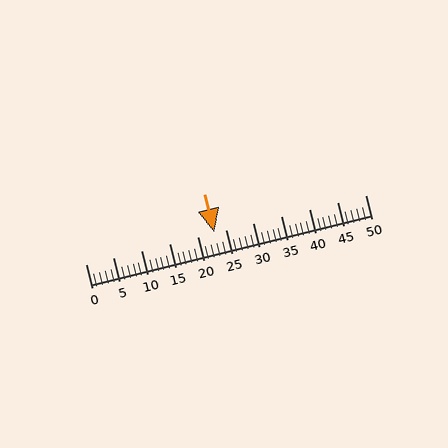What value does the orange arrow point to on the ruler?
The orange arrow points to approximately 23.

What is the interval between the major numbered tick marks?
The major tick marks are spaced 5 units apart.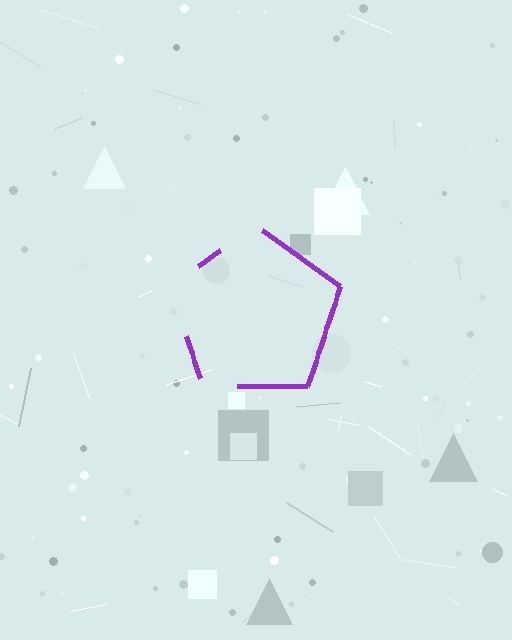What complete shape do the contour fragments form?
The contour fragments form a pentagon.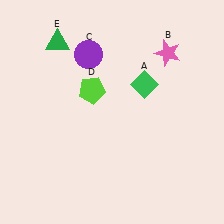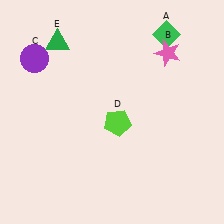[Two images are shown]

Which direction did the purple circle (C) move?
The purple circle (C) moved left.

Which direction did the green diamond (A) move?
The green diamond (A) moved up.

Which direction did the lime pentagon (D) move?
The lime pentagon (D) moved down.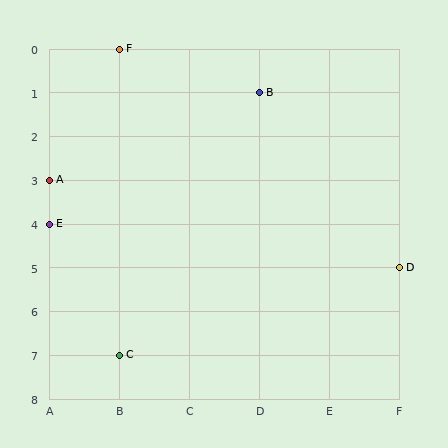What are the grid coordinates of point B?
Point B is at grid coordinates (D, 1).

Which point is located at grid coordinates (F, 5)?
Point D is at (F, 5).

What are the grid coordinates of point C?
Point C is at grid coordinates (B, 7).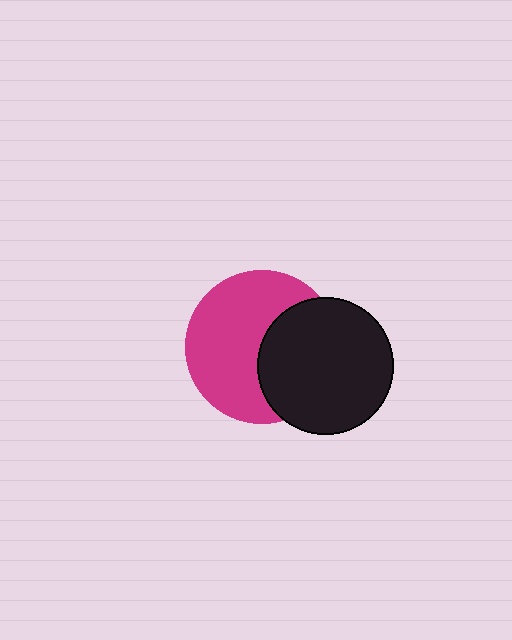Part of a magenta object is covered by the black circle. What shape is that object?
It is a circle.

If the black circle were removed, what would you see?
You would see the complete magenta circle.